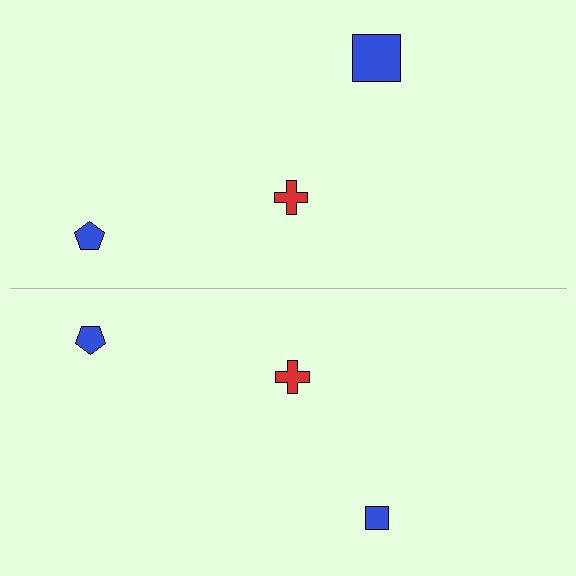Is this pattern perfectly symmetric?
No, the pattern is not perfectly symmetric. The blue square on the bottom side has a different size than its mirror counterpart.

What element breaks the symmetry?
The blue square on the bottom side has a different size than its mirror counterpart.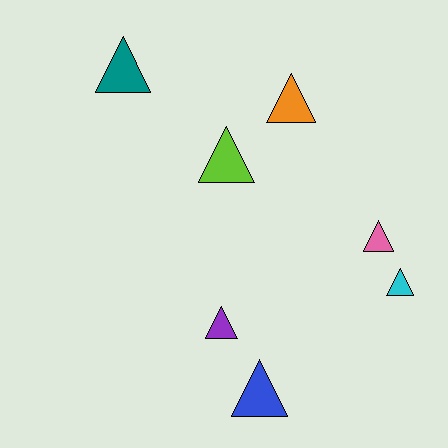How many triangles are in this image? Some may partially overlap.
There are 7 triangles.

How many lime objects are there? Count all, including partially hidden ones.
There is 1 lime object.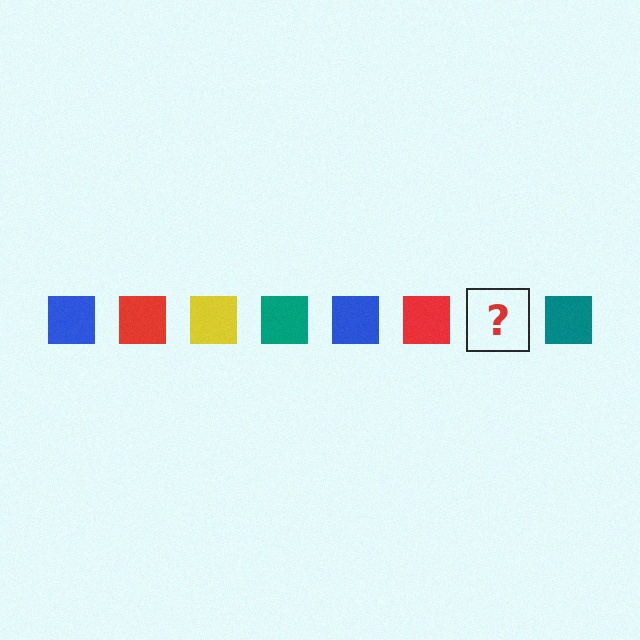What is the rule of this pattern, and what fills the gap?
The rule is that the pattern cycles through blue, red, yellow, teal squares. The gap should be filled with a yellow square.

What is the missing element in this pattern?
The missing element is a yellow square.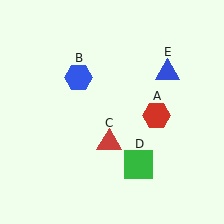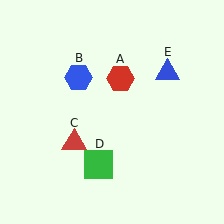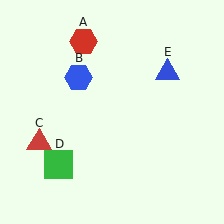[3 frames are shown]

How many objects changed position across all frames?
3 objects changed position: red hexagon (object A), red triangle (object C), green square (object D).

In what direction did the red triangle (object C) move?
The red triangle (object C) moved left.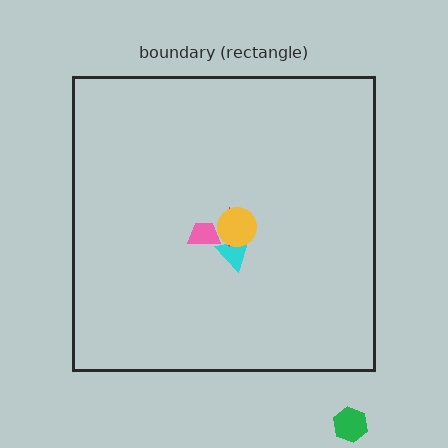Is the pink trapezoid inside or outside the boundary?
Inside.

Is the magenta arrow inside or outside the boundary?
Inside.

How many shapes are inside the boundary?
4 inside, 1 outside.